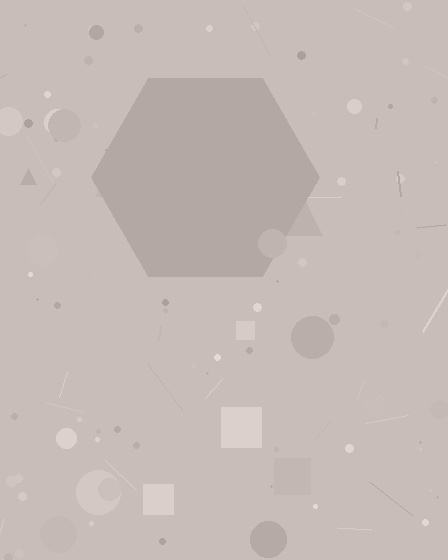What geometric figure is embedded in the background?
A hexagon is embedded in the background.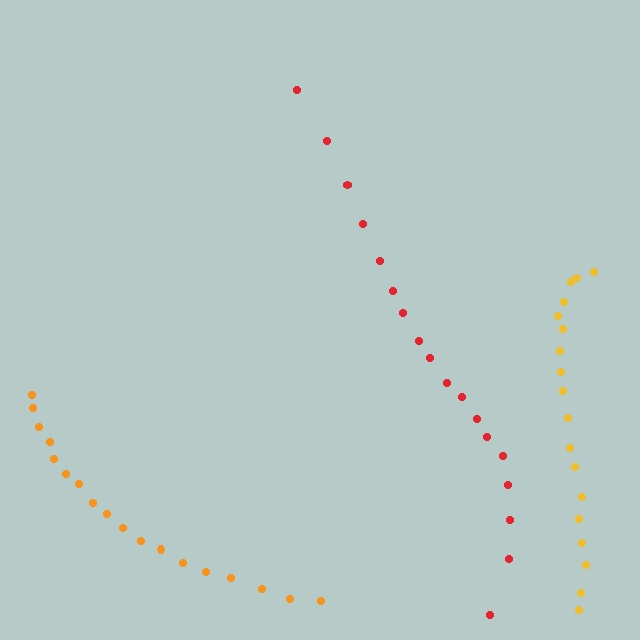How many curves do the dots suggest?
There are 3 distinct paths.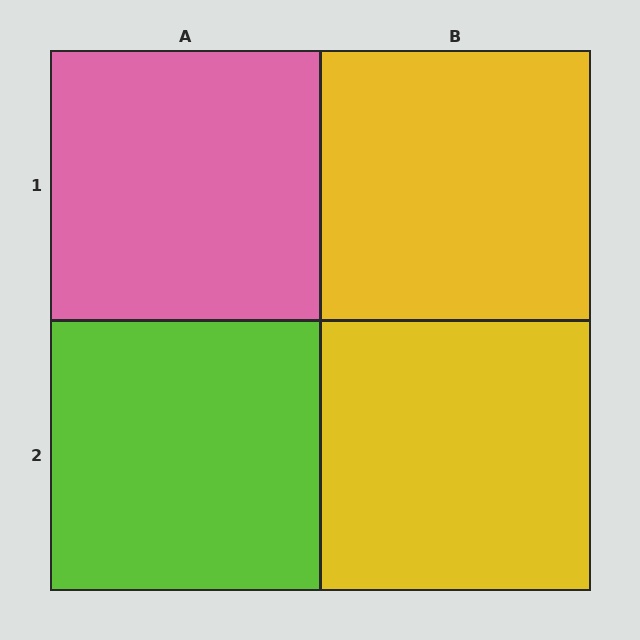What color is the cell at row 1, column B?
Yellow.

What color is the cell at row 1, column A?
Pink.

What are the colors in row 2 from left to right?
Lime, yellow.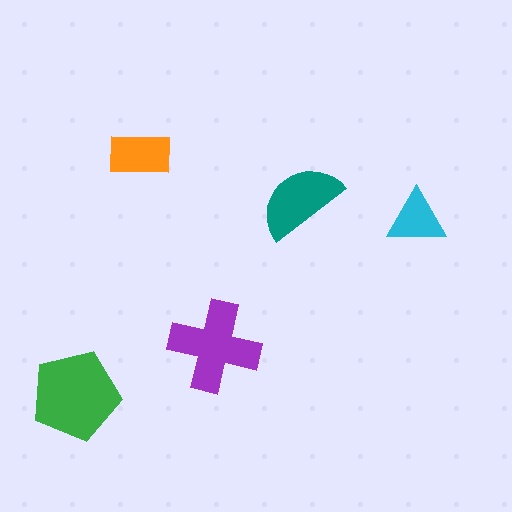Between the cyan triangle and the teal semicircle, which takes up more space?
The teal semicircle.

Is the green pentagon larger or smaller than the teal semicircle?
Larger.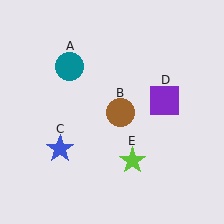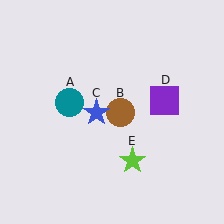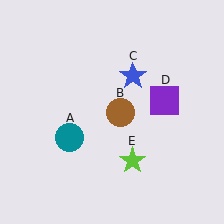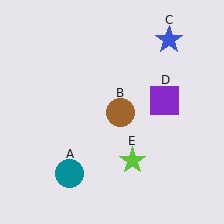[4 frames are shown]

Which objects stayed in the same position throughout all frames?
Brown circle (object B) and purple square (object D) and lime star (object E) remained stationary.